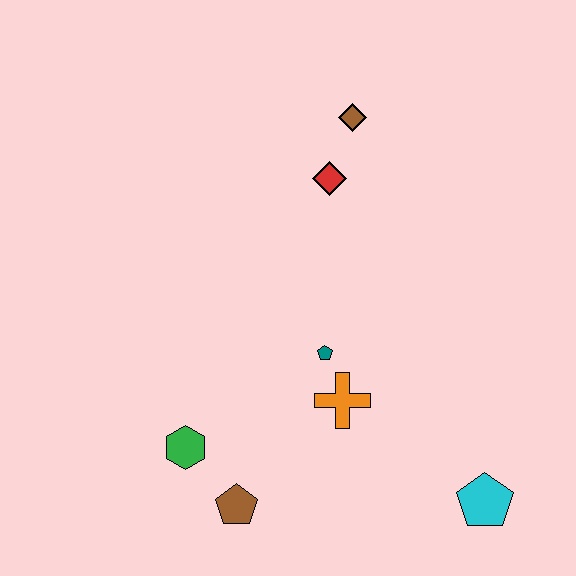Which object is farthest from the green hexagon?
The brown diamond is farthest from the green hexagon.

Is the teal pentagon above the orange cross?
Yes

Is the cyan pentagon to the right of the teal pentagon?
Yes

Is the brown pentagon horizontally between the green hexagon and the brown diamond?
Yes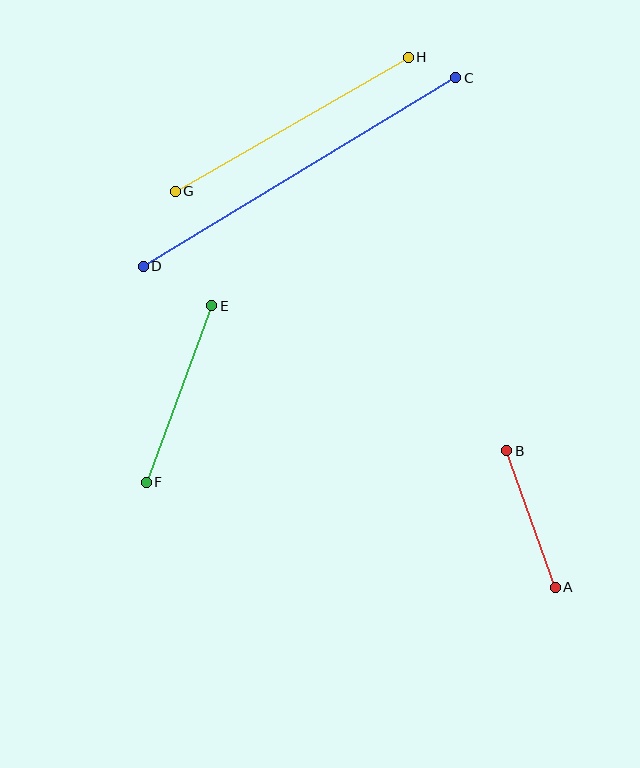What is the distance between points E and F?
The distance is approximately 188 pixels.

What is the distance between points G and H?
The distance is approximately 269 pixels.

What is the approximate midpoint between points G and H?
The midpoint is at approximately (292, 124) pixels.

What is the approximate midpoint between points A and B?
The midpoint is at approximately (531, 519) pixels.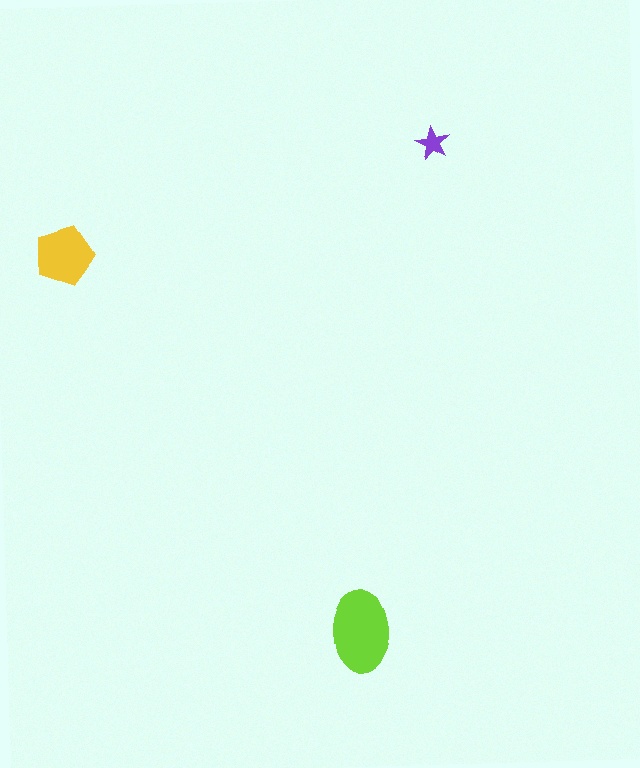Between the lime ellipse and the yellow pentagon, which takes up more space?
The lime ellipse.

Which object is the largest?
The lime ellipse.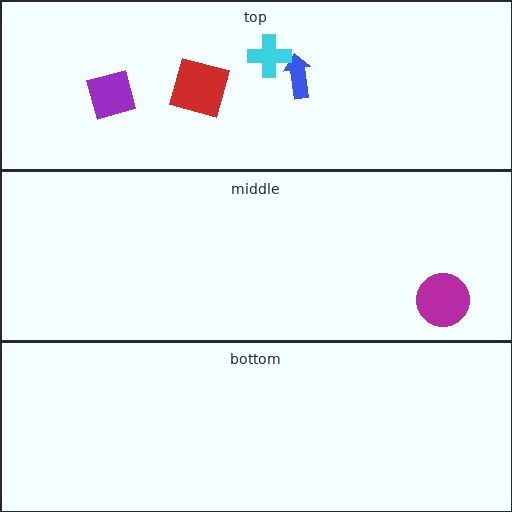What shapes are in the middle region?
The magenta circle.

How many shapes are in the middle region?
1.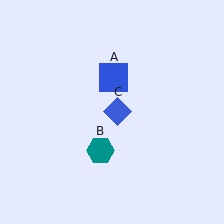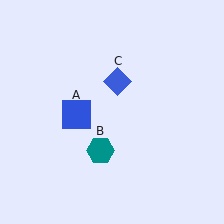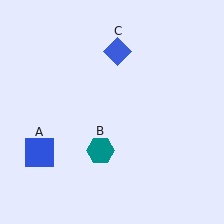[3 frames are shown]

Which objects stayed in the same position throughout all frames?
Teal hexagon (object B) remained stationary.